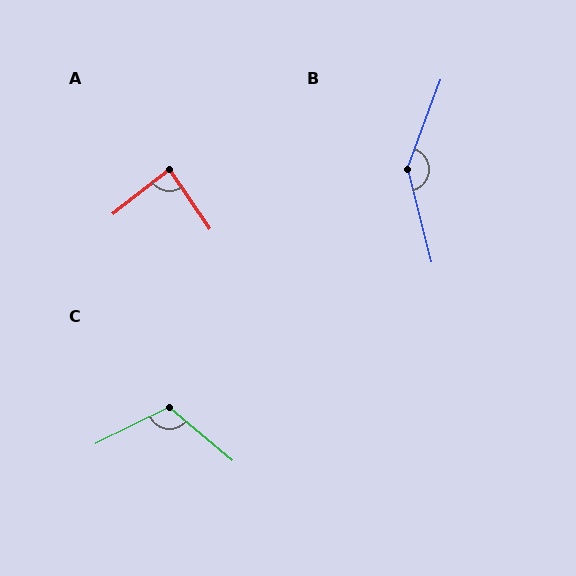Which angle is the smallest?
A, at approximately 86 degrees.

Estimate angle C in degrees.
Approximately 114 degrees.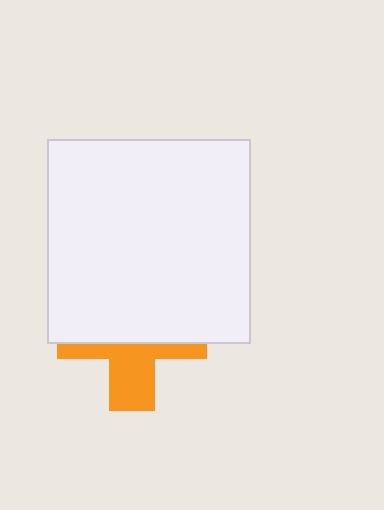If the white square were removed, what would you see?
You would see the complete orange cross.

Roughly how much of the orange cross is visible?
A small part of it is visible (roughly 41%).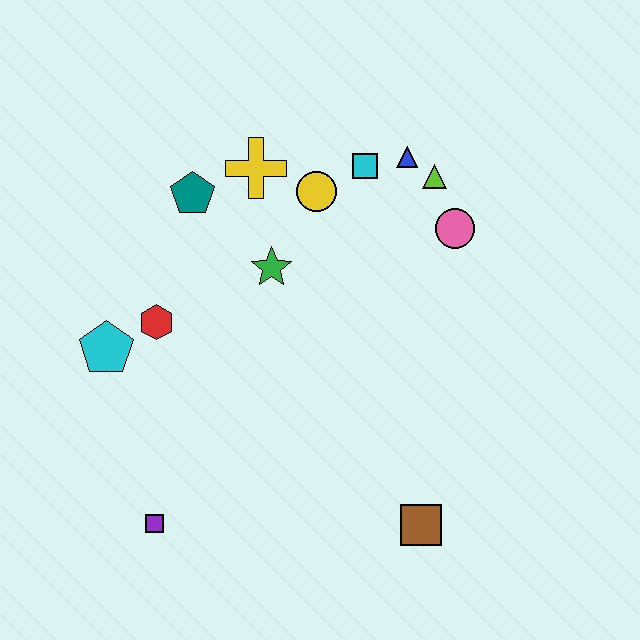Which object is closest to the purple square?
The cyan pentagon is closest to the purple square.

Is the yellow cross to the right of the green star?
No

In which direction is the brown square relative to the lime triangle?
The brown square is below the lime triangle.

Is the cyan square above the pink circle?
Yes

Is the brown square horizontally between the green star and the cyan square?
No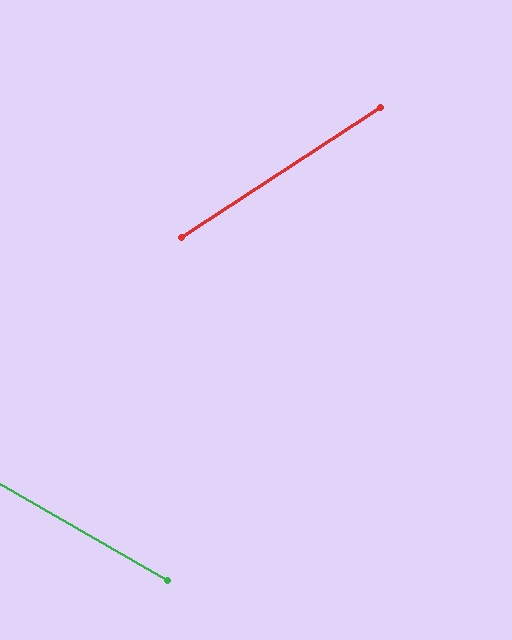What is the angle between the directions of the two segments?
Approximately 63 degrees.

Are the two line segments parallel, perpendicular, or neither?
Neither parallel nor perpendicular — they differ by about 63°.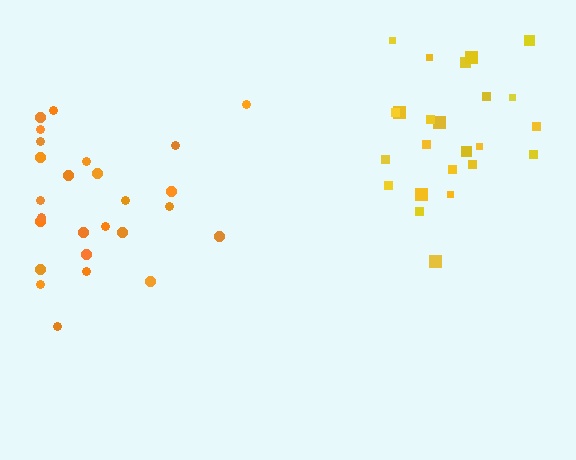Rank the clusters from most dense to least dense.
yellow, orange.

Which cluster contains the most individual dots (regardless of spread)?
Orange (26).